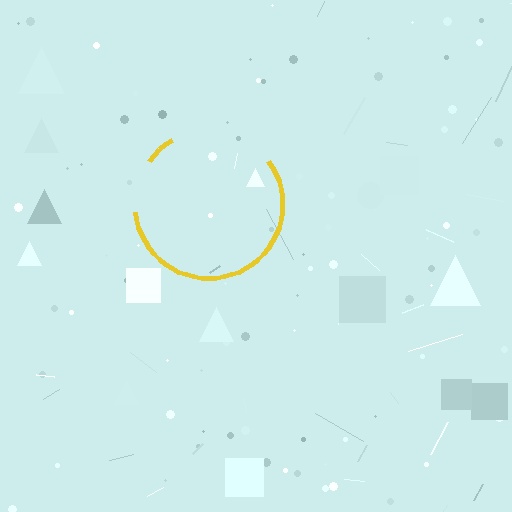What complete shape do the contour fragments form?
The contour fragments form a circle.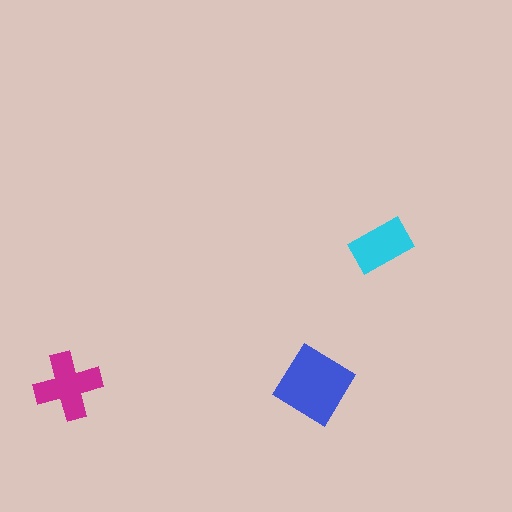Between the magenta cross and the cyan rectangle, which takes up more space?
The magenta cross.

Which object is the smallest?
The cyan rectangle.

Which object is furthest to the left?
The magenta cross is leftmost.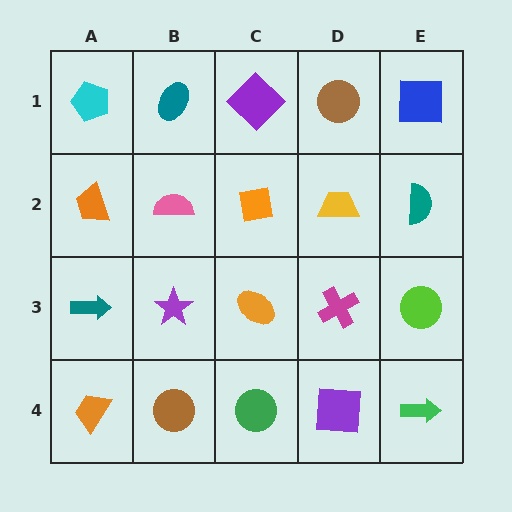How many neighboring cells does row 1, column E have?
2.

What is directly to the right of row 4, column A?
A brown circle.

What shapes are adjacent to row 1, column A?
An orange trapezoid (row 2, column A), a teal ellipse (row 1, column B).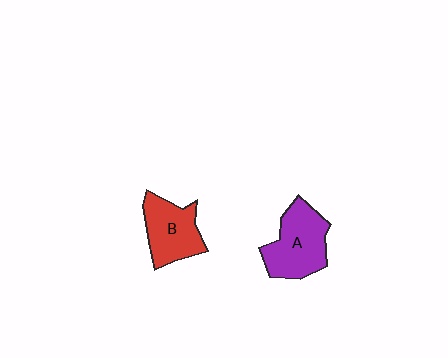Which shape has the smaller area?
Shape B (red).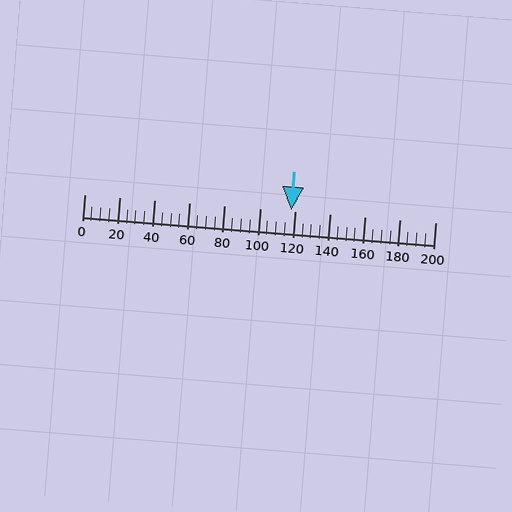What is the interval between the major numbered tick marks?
The major tick marks are spaced 20 units apart.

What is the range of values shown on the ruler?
The ruler shows values from 0 to 200.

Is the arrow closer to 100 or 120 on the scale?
The arrow is closer to 120.